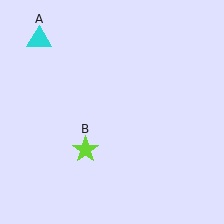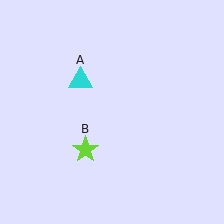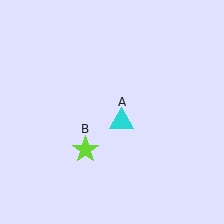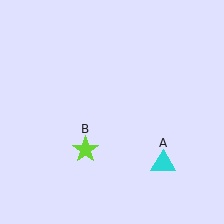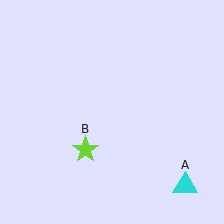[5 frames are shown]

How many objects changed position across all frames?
1 object changed position: cyan triangle (object A).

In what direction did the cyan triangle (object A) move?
The cyan triangle (object A) moved down and to the right.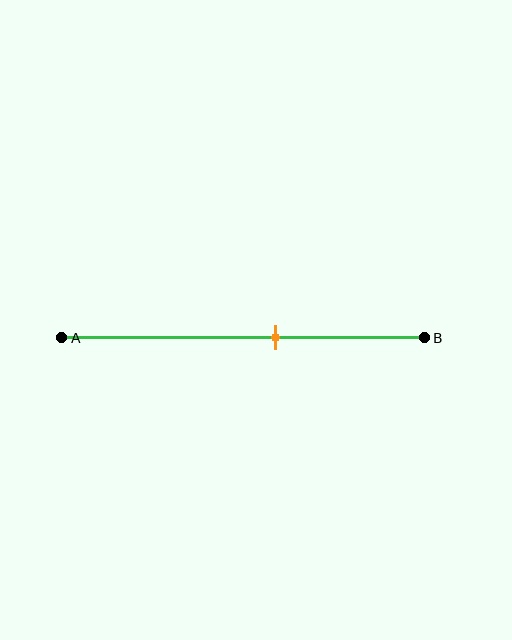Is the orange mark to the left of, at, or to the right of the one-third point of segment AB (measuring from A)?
The orange mark is to the right of the one-third point of segment AB.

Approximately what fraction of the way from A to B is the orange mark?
The orange mark is approximately 60% of the way from A to B.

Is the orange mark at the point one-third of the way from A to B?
No, the mark is at about 60% from A, not at the 33% one-third point.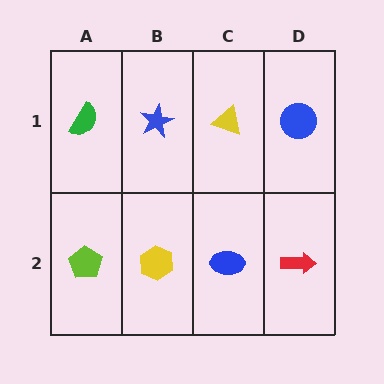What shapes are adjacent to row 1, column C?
A blue ellipse (row 2, column C), a blue star (row 1, column B), a blue circle (row 1, column D).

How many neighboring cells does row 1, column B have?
3.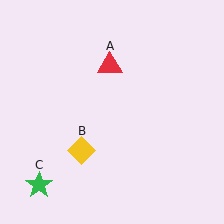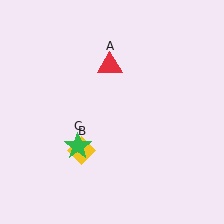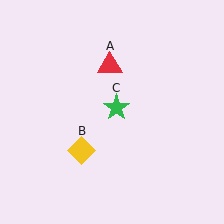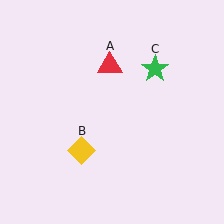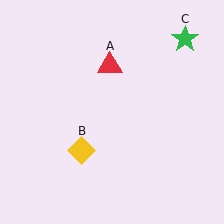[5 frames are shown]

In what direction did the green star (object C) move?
The green star (object C) moved up and to the right.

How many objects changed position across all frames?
1 object changed position: green star (object C).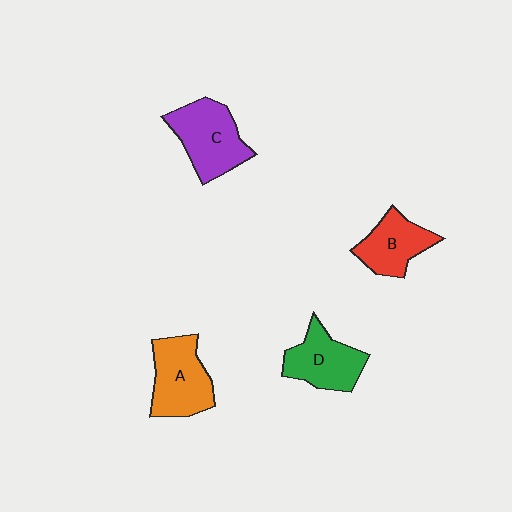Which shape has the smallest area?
Shape B (red).